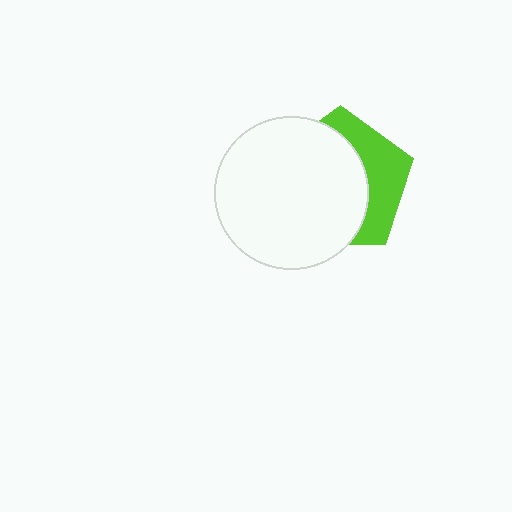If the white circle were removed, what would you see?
You would see the complete lime pentagon.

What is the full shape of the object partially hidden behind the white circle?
The partially hidden object is a lime pentagon.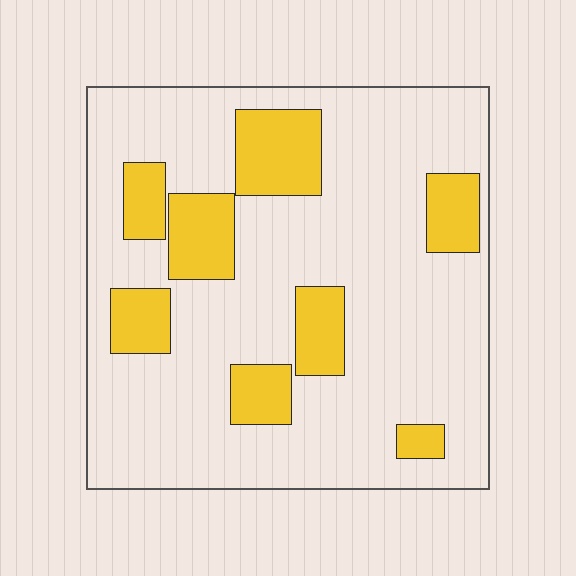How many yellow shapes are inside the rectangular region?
8.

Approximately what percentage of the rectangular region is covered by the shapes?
Approximately 20%.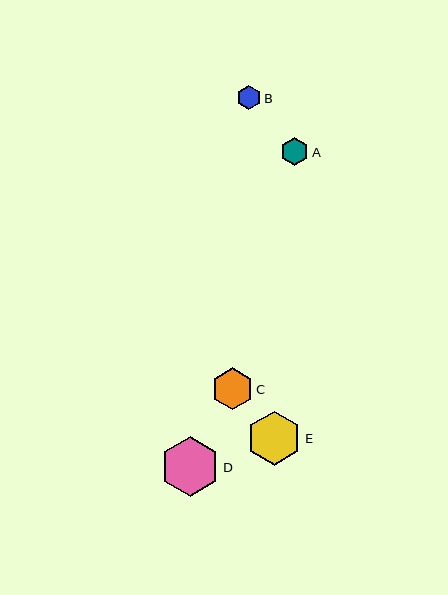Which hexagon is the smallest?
Hexagon B is the smallest with a size of approximately 24 pixels.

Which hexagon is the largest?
Hexagon D is the largest with a size of approximately 59 pixels.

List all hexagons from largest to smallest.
From largest to smallest: D, E, C, A, B.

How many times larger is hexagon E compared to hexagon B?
Hexagon E is approximately 2.2 times the size of hexagon B.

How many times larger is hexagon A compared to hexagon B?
Hexagon A is approximately 1.2 times the size of hexagon B.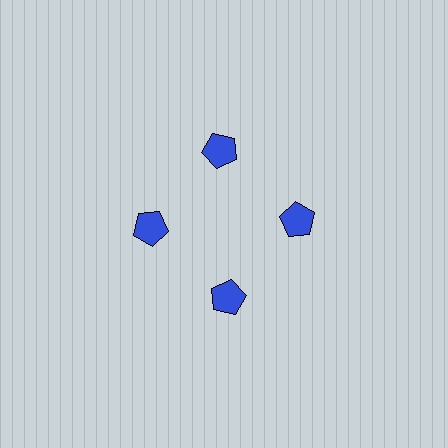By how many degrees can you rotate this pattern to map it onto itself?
The pattern maps onto itself every 90 degrees of rotation.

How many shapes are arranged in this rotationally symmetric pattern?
There are 4 shapes, arranged in 4 groups of 1.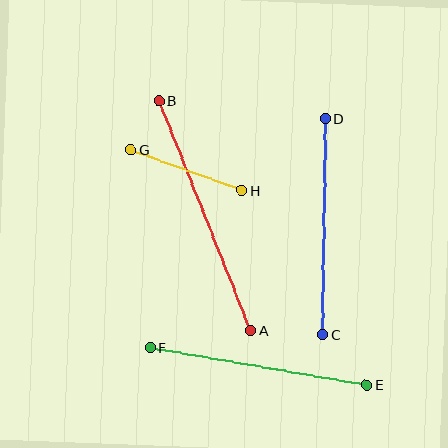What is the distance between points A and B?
The distance is approximately 248 pixels.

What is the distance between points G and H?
The distance is approximately 119 pixels.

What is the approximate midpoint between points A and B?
The midpoint is at approximately (205, 216) pixels.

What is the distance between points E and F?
The distance is approximately 220 pixels.